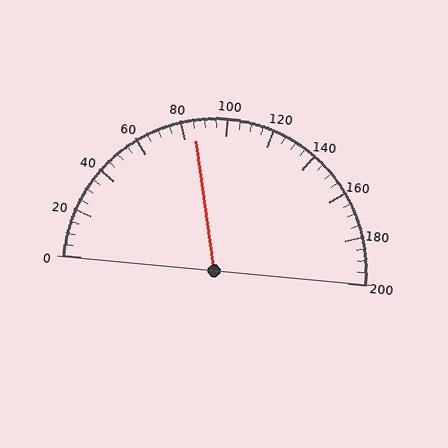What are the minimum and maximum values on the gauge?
The gauge ranges from 0 to 200.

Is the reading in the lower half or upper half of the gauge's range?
The reading is in the lower half of the range (0 to 200).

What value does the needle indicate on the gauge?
The needle indicates approximately 85.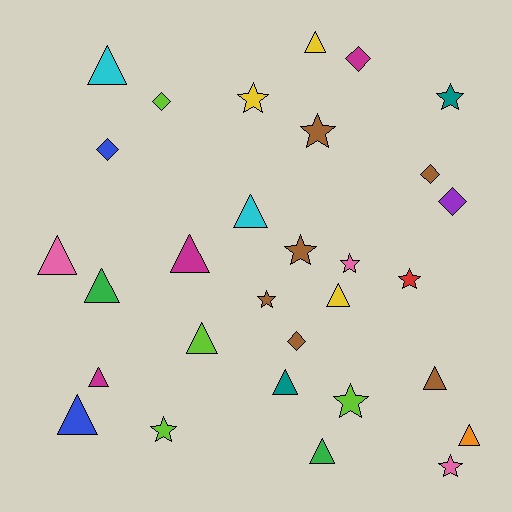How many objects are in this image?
There are 30 objects.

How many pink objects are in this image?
There are 3 pink objects.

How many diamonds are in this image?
There are 6 diamonds.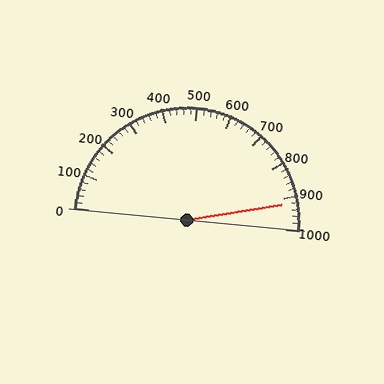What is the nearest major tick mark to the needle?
The nearest major tick mark is 900.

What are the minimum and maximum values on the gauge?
The gauge ranges from 0 to 1000.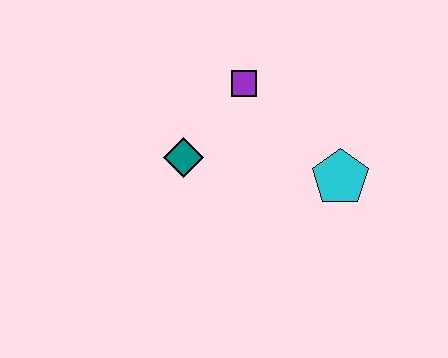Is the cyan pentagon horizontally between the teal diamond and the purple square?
No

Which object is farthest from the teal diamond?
The cyan pentagon is farthest from the teal diamond.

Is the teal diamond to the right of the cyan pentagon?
No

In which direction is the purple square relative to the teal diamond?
The purple square is above the teal diamond.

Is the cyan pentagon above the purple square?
No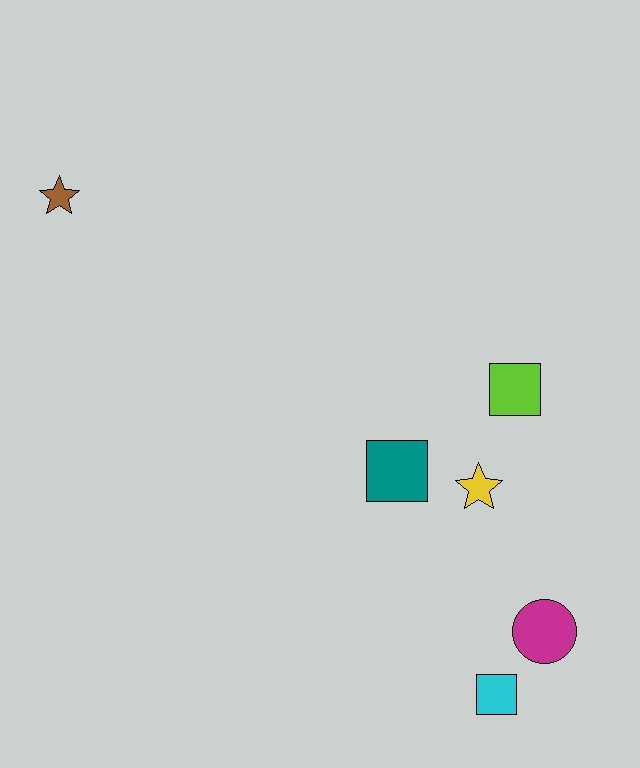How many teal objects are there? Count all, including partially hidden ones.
There is 1 teal object.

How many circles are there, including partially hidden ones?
There is 1 circle.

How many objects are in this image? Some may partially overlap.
There are 6 objects.